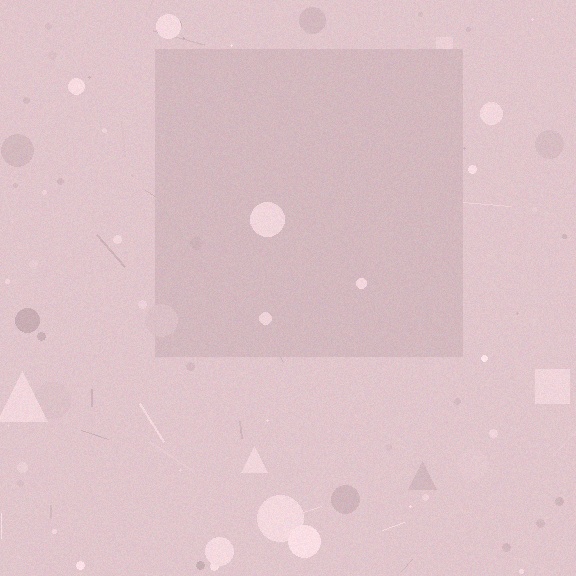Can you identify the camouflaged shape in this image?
The camouflaged shape is a square.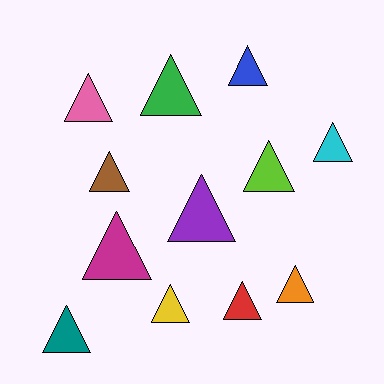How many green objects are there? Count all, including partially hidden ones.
There is 1 green object.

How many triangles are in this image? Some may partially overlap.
There are 12 triangles.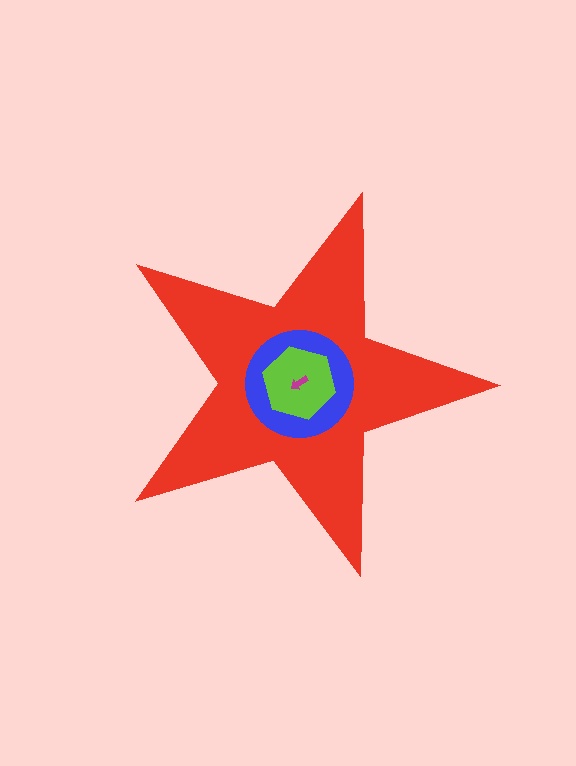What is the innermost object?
The magenta arrow.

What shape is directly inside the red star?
The blue circle.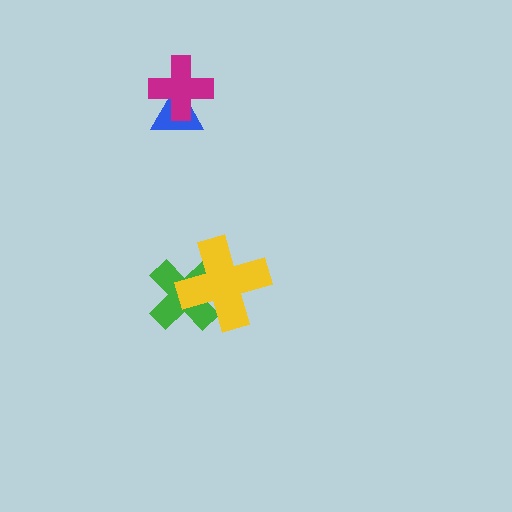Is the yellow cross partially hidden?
No, no other shape covers it.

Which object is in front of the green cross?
The yellow cross is in front of the green cross.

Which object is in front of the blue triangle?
The magenta cross is in front of the blue triangle.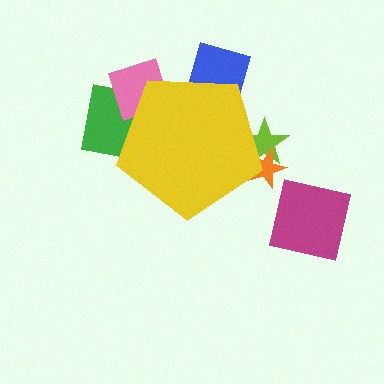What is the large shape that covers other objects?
A yellow pentagon.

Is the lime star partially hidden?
Yes, the lime star is partially hidden behind the yellow pentagon.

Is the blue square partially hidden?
Yes, the blue square is partially hidden behind the yellow pentagon.